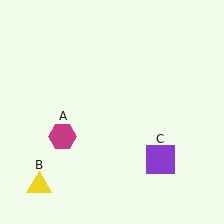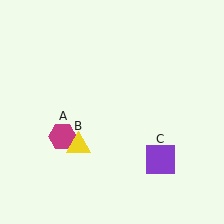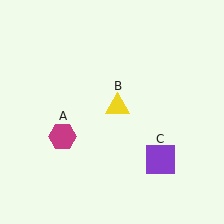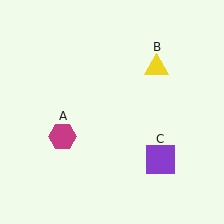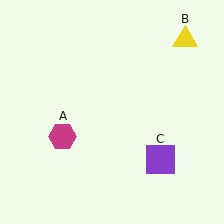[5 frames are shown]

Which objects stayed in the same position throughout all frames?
Magenta hexagon (object A) and purple square (object C) remained stationary.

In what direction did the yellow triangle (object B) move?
The yellow triangle (object B) moved up and to the right.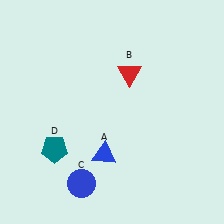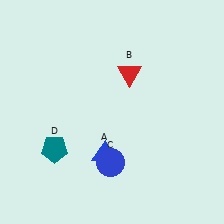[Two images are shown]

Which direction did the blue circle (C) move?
The blue circle (C) moved right.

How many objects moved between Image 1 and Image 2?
1 object moved between the two images.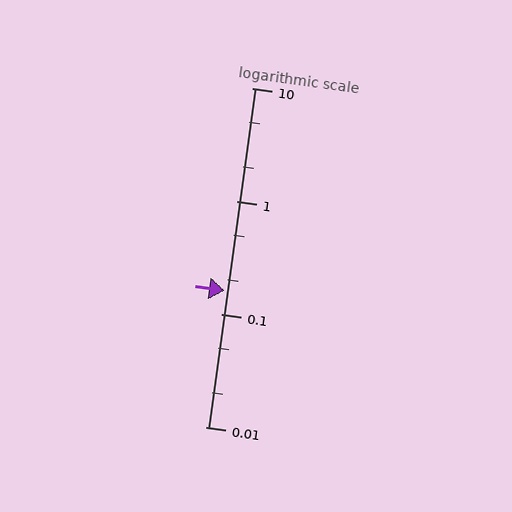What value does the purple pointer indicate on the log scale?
The pointer indicates approximately 0.16.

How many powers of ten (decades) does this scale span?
The scale spans 3 decades, from 0.01 to 10.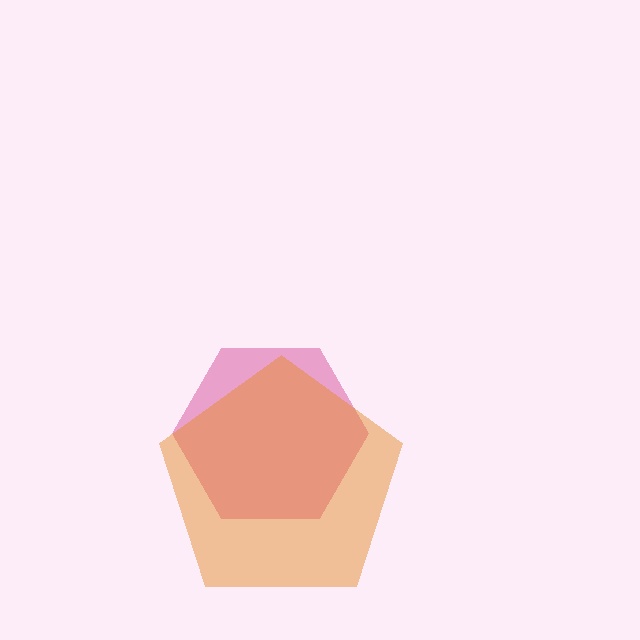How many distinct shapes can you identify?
There are 2 distinct shapes: a pink hexagon, an orange pentagon.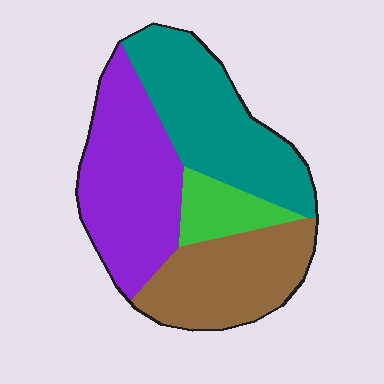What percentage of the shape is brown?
Brown covers about 25% of the shape.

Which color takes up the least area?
Green, at roughly 10%.